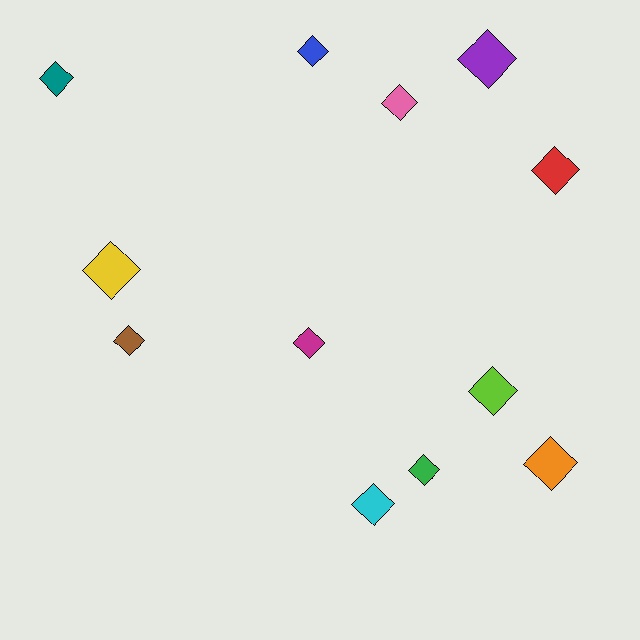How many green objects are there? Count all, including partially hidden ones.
There is 1 green object.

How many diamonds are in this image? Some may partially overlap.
There are 12 diamonds.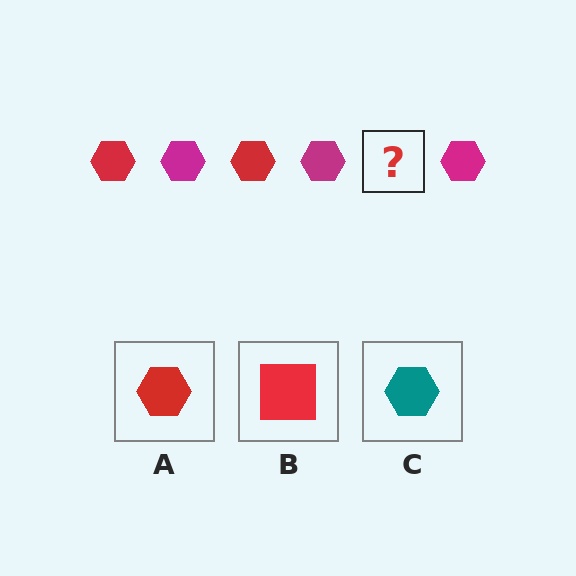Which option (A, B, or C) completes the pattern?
A.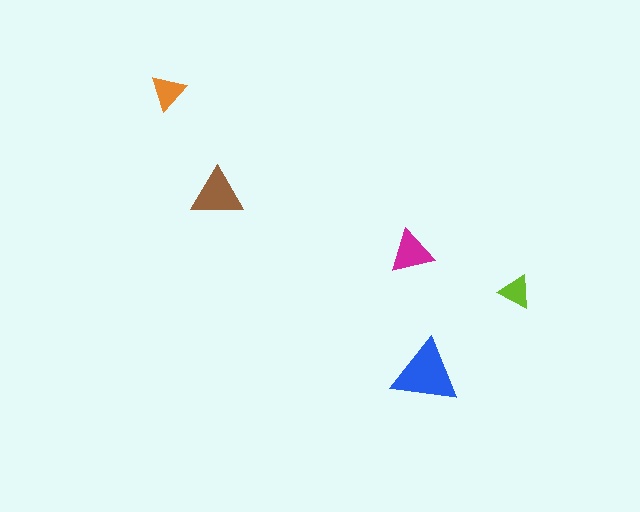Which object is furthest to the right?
The lime triangle is rightmost.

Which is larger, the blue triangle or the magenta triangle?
The blue one.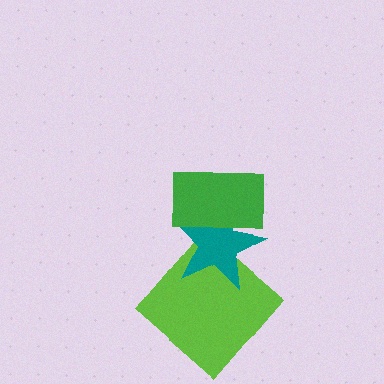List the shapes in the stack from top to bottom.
From top to bottom: the green rectangle, the teal star, the lime diamond.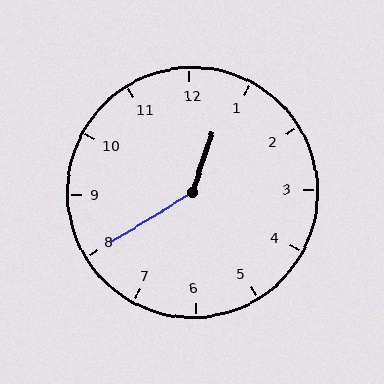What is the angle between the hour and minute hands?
Approximately 140 degrees.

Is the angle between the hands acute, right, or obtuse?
It is obtuse.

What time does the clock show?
12:40.